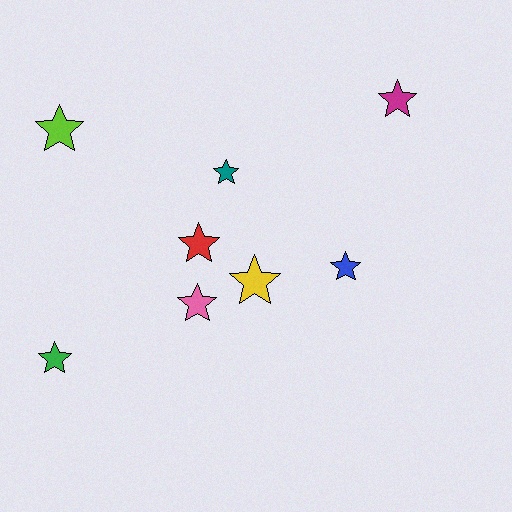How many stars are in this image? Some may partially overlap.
There are 8 stars.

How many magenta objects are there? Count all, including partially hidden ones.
There is 1 magenta object.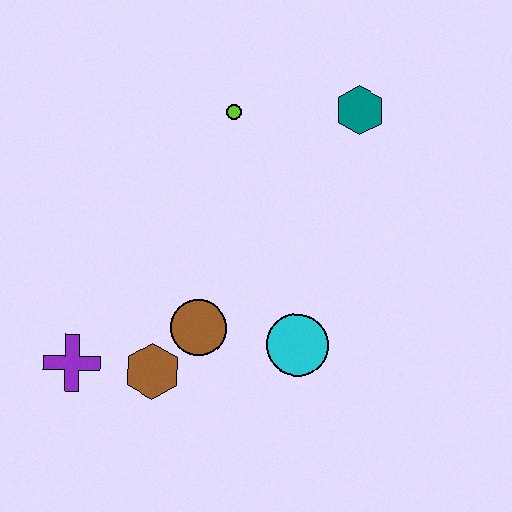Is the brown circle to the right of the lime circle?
No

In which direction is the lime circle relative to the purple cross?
The lime circle is above the purple cross.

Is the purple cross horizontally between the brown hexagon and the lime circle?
No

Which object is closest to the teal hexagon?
The lime circle is closest to the teal hexagon.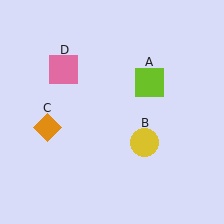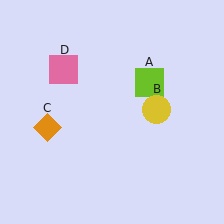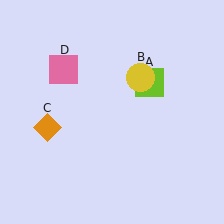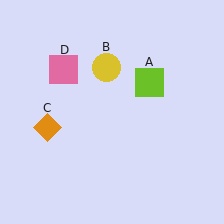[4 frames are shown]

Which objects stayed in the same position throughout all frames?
Lime square (object A) and orange diamond (object C) and pink square (object D) remained stationary.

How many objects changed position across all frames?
1 object changed position: yellow circle (object B).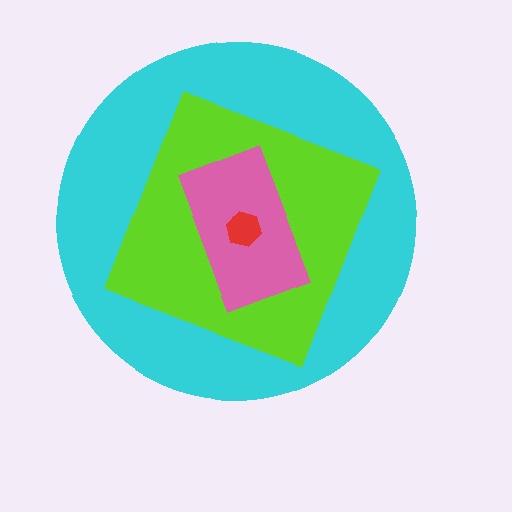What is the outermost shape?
The cyan circle.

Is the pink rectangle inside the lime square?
Yes.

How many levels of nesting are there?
4.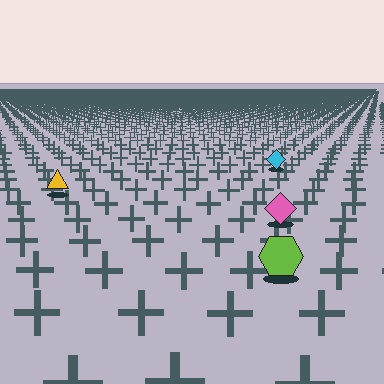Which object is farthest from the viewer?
The cyan diamond is farthest from the viewer. It appears smaller and the ground texture around it is denser.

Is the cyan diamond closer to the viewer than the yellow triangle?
No. The yellow triangle is closer — you can tell from the texture gradient: the ground texture is coarser near it.